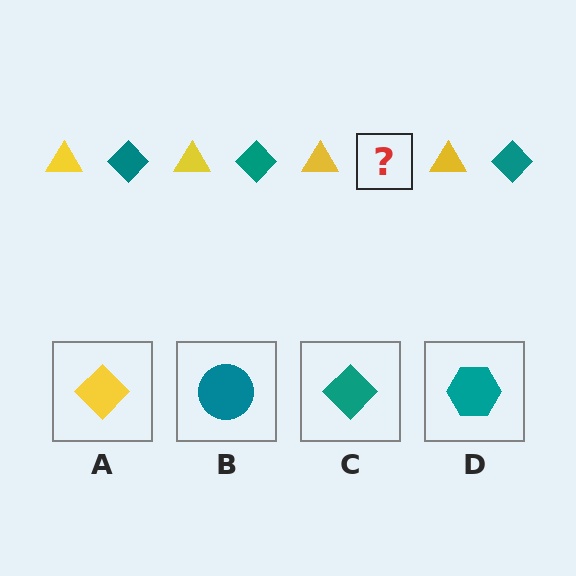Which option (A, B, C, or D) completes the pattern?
C.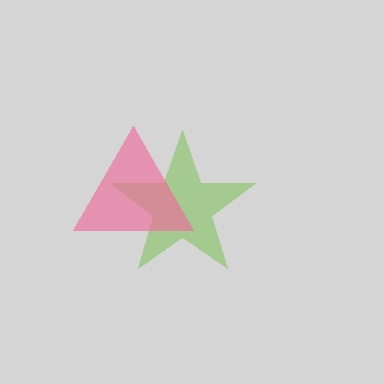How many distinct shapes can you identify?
There are 2 distinct shapes: a lime star, a pink triangle.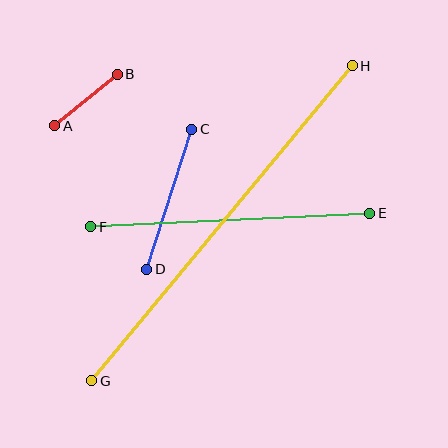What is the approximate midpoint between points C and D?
The midpoint is at approximately (169, 199) pixels.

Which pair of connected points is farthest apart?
Points G and H are farthest apart.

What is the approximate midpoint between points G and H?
The midpoint is at approximately (222, 223) pixels.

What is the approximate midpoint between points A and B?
The midpoint is at approximately (86, 100) pixels.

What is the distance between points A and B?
The distance is approximately 81 pixels.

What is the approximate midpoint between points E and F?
The midpoint is at approximately (230, 220) pixels.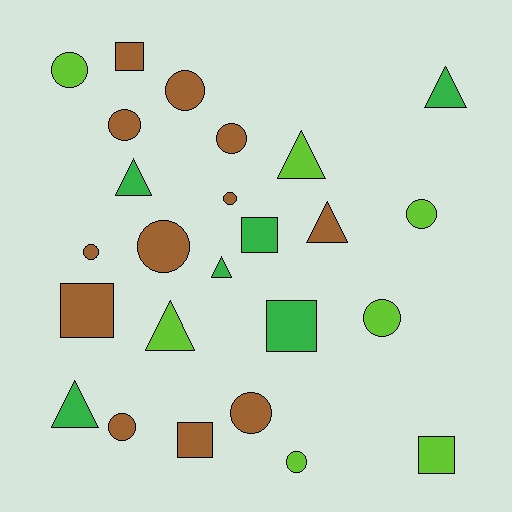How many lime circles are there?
There are 4 lime circles.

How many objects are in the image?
There are 25 objects.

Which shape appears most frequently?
Circle, with 12 objects.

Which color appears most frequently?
Brown, with 12 objects.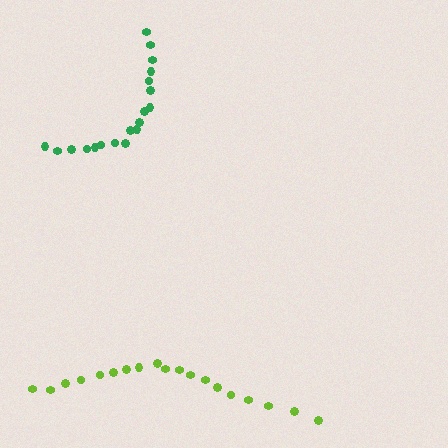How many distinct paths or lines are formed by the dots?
There are 2 distinct paths.